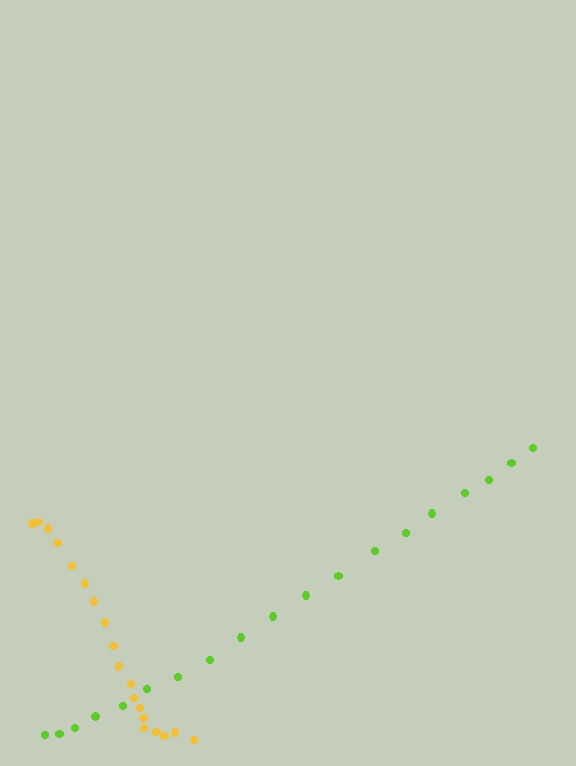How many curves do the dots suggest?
There are 2 distinct paths.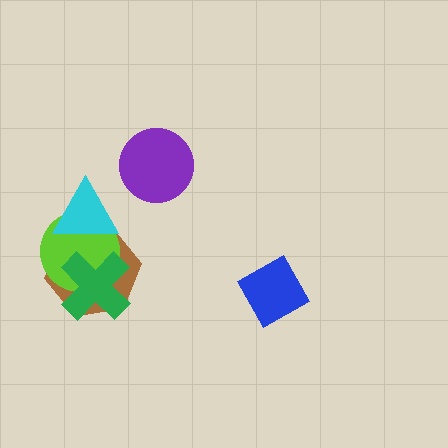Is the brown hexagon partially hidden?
Yes, it is partially covered by another shape.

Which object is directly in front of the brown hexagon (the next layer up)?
The lime circle is directly in front of the brown hexagon.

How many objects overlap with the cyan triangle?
2 objects overlap with the cyan triangle.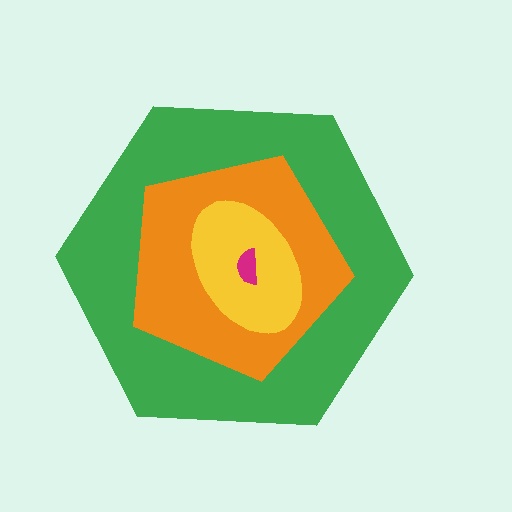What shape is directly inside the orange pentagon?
The yellow ellipse.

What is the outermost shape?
The green hexagon.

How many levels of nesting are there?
4.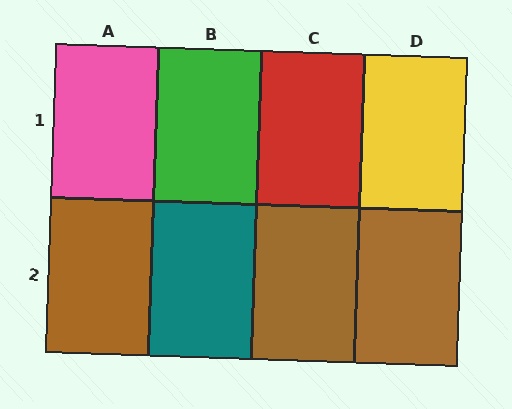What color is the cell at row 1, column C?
Red.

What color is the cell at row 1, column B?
Green.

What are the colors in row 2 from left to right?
Brown, teal, brown, brown.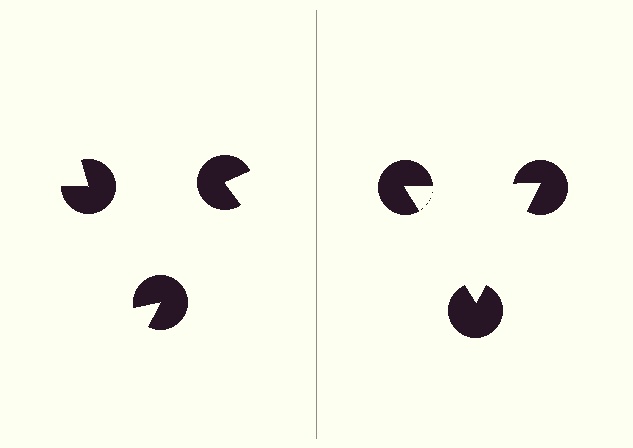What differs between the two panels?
The pac-man discs are positioned identically on both sides; only the wedge orientations differ. On the right they align to a triangle; on the left they are misaligned.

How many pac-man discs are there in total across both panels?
6 — 3 on each side.